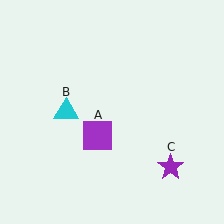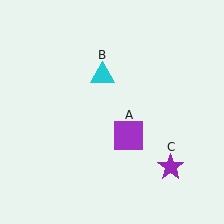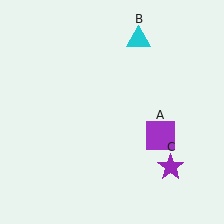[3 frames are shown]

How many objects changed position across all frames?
2 objects changed position: purple square (object A), cyan triangle (object B).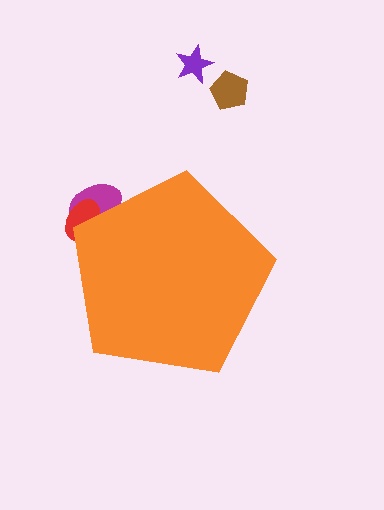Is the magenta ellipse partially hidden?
Yes, the magenta ellipse is partially hidden behind the orange pentagon.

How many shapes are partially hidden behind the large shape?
2 shapes are partially hidden.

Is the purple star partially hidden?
No, the purple star is fully visible.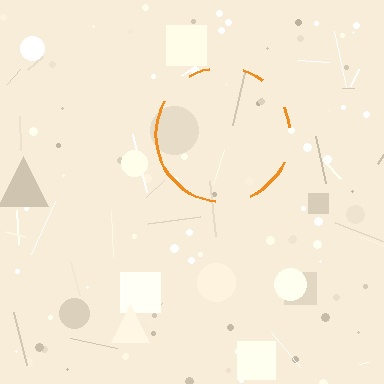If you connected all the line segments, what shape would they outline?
They would outline a circle.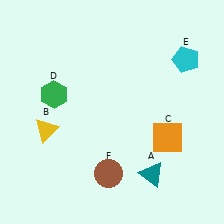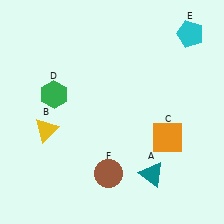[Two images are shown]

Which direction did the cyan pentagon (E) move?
The cyan pentagon (E) moved up.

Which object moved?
The cyan pentagon (E) moved up.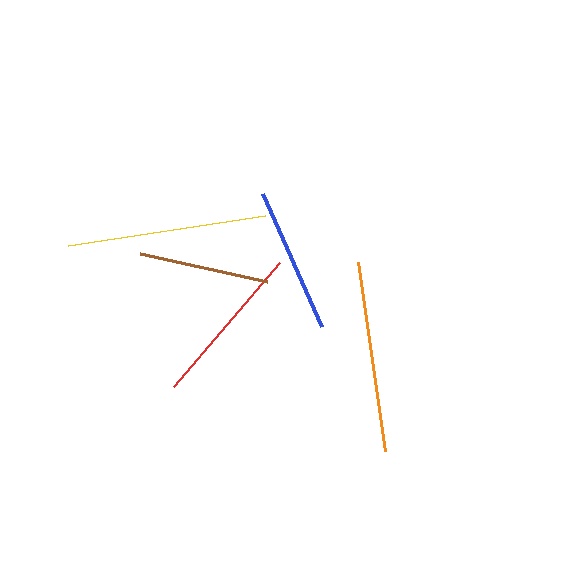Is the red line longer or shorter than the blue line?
The red line is longer than the blue line.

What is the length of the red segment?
The red segment is approximately 162 pixels long.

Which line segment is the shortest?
The brown line is the shortest at approximately 130 pixels.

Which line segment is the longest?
The yellow line is the longest at approximately 199 pixels.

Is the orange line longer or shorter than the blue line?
The orange line is longer than the blue line.